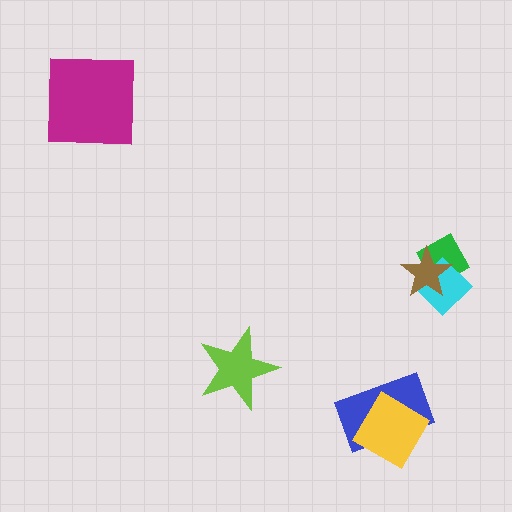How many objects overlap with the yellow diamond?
1 object overlaps with the yellow diamond.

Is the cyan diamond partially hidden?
Yes, it is partially covered by another shape.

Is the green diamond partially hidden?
Yes, it is partially covered by another shape.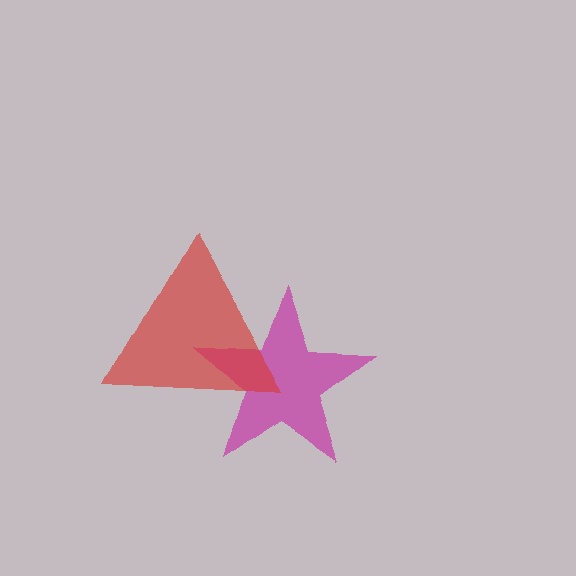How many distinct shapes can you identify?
There are 2 distinct shapes: a magenta star, a red triangle.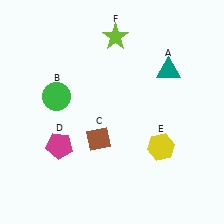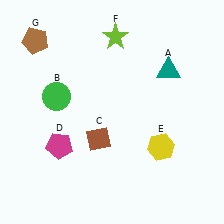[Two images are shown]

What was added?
A brown pentagon (G) was added in Image 2.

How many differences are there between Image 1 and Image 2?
There is 1 difference between the two images.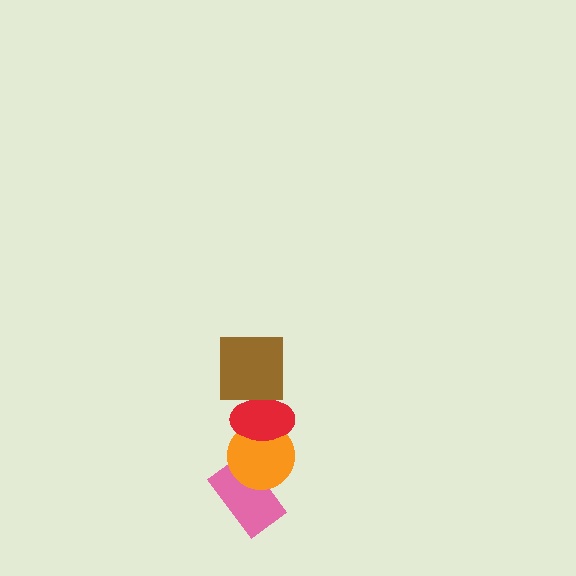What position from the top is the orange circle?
The orange circle is 3rd from the top.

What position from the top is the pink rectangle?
The pink rectangle is 4th from the top.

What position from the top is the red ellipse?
The red ellipse is 2nd from the top.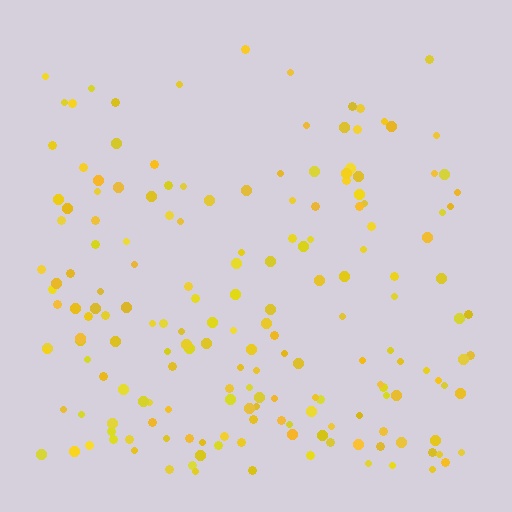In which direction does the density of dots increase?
From top to bottom, with the bottom side densest.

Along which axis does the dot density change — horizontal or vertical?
Vertical.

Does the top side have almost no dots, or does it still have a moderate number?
Still a moderate number, just noticeably fewer than the bottom.